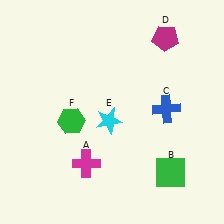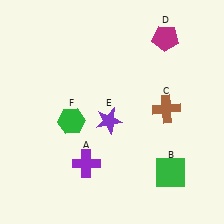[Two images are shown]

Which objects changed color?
A changed from magenta to purple. C changed from blue to brown. E changed from cyan to purple.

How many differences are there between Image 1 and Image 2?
There are 3 differences between the two images.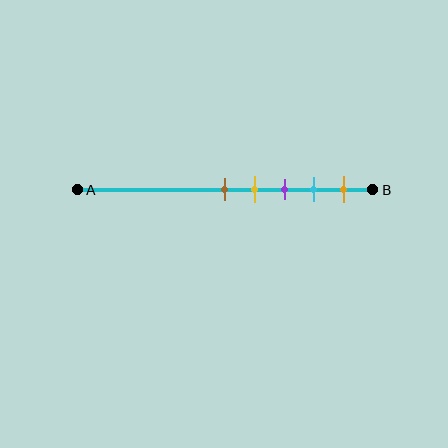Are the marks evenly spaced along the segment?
Yes, the marks are approximately evenly spaced.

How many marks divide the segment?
There are 5 marks dividing the segment.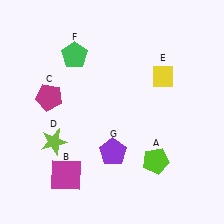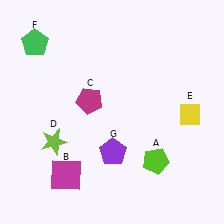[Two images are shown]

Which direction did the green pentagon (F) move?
The green pentagon (F) moved left.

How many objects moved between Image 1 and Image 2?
3 objects moved between the two images.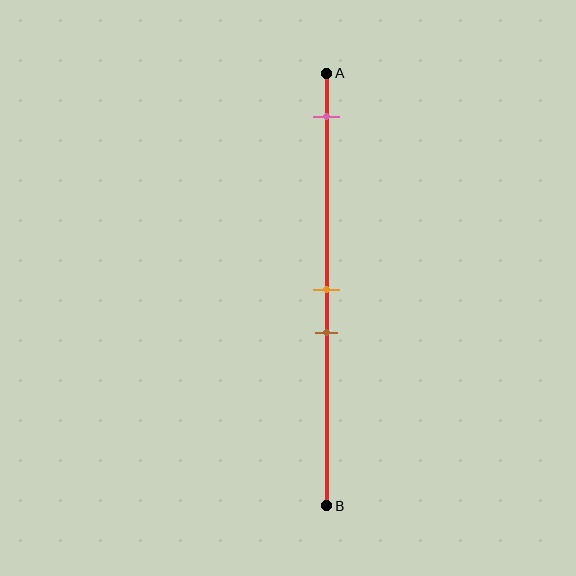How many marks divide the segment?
There are 3 marks dividing the segment.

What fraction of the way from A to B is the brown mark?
The brown mark is approximately 60% (0.6) of the way from A to B.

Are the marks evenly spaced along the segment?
No, the marks are not evenly spaced.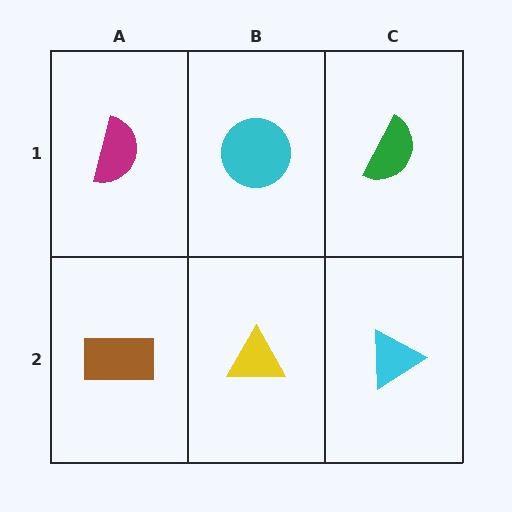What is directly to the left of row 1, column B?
A magenta semicircle.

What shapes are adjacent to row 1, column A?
A brown rectangle (row 2, column A), a cyan circle (row 1, column B).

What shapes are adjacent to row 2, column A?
A magenta semicircle (row 1, column A), a yellow triangle (row 2, column B).